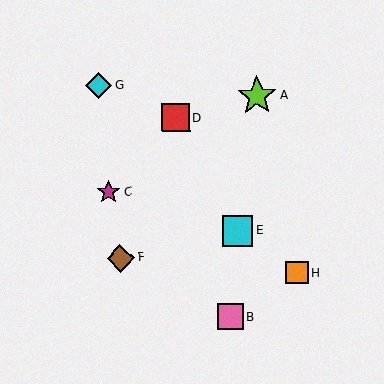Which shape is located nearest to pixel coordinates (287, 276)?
The orange square (labeled H) at (296, 273) is nearest to that location.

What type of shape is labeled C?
Shape C is a magenta star.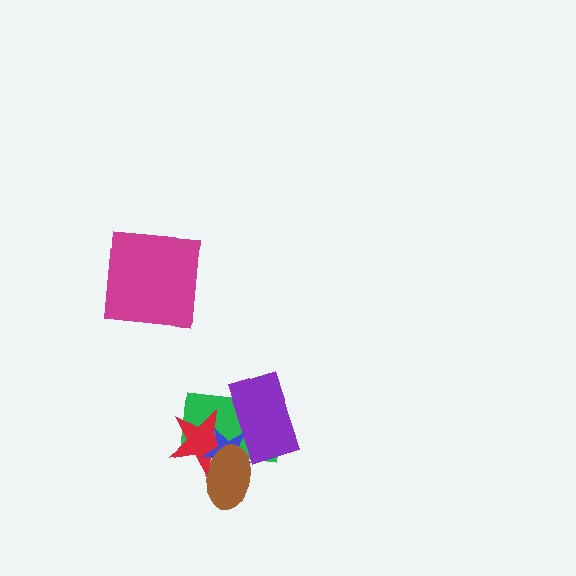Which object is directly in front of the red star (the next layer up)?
The blue star is directly in front of the red star.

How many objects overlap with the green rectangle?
4 objects overlap with the green rectangle.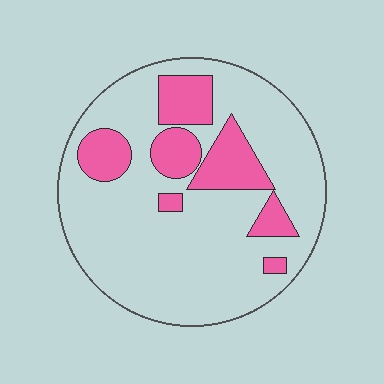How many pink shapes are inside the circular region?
7.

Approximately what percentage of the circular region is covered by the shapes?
Approximately 25%.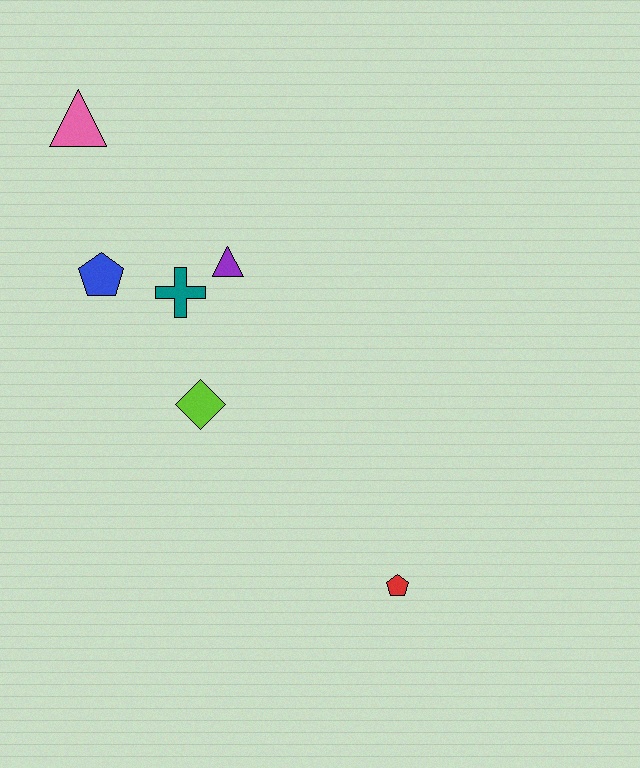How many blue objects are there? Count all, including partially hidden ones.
There is 1 blue object.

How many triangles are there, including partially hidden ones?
There are 2 triangles.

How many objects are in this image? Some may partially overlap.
There are 6 objects.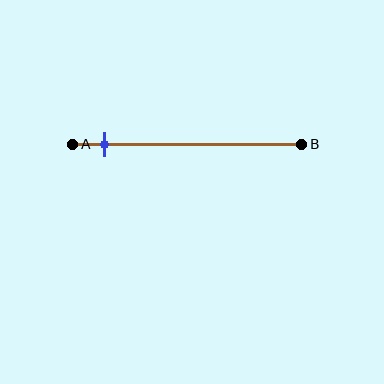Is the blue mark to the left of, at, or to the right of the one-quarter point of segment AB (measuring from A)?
The blue mark is to the left of the one-quarter point of segment AB.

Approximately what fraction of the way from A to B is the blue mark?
The blue mark is approximately 15% of the way from A to B.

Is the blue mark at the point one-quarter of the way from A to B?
No, the mark is at about 15% from A, not at the 25% one-quarter point.